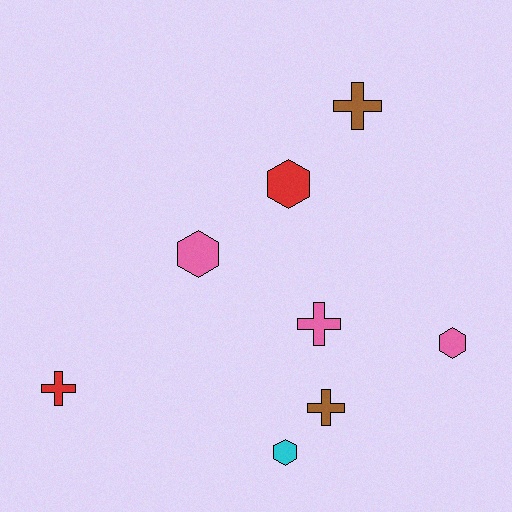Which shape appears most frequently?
Cross, with 4 objects.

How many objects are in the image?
There are 8 objects.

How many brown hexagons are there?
There are no brown hexagons.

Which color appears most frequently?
Pink, with 3 objects.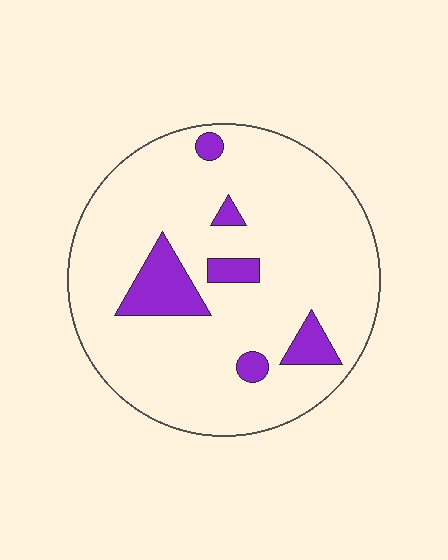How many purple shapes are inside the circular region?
6.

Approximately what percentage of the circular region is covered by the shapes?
Approximately 10%.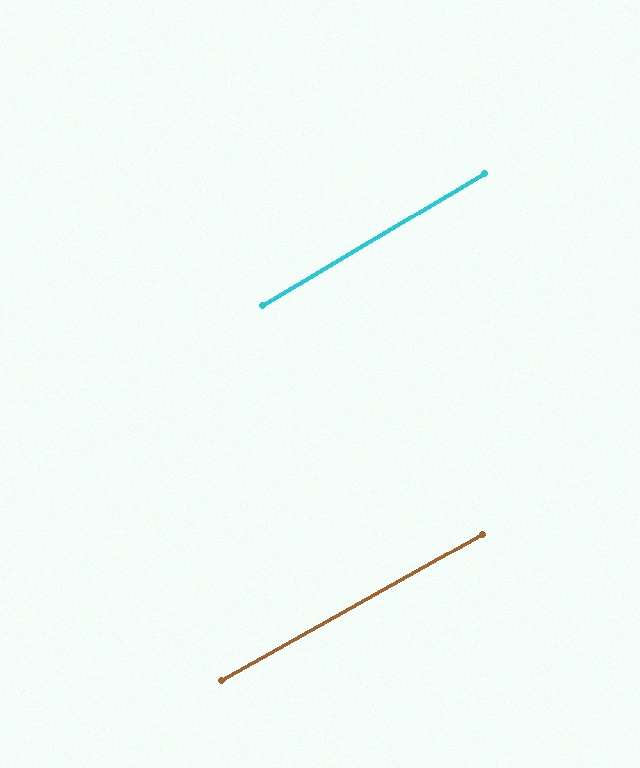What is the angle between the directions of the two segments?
Approximately 2 degrees.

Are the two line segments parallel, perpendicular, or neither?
Parallel — their directions differ by only 1.6°.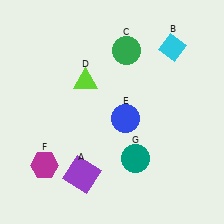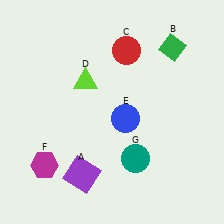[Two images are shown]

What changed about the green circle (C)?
In Image 1, C is green. In Image 2, it changed to red.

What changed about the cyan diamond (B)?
In Image 1, B is cyan. In Image 2, it changed to green.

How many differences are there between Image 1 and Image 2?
There are 2 differences between the two images.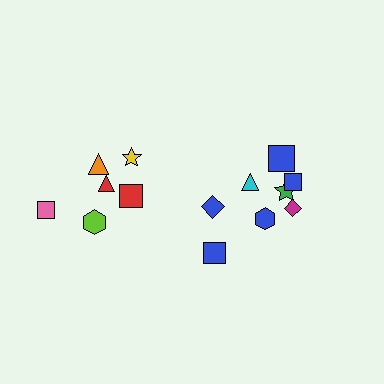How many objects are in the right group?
There are 8 objects.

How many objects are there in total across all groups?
There are 14 objects.